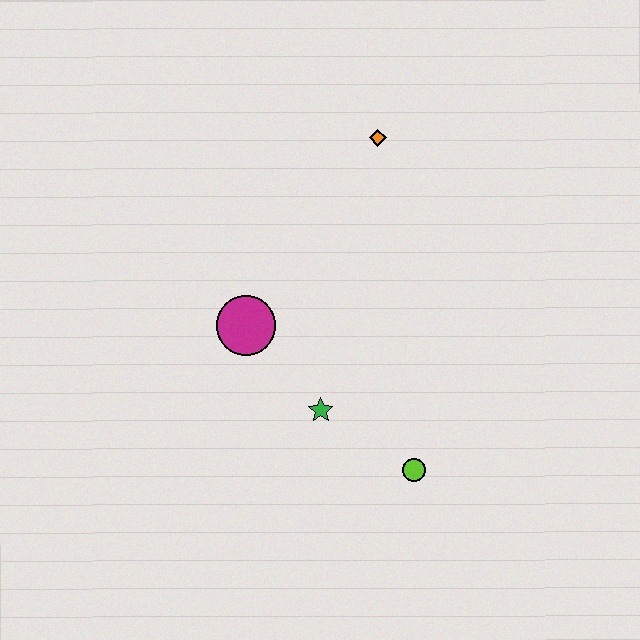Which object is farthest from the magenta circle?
The orange diamond is farthest from the magenta circle.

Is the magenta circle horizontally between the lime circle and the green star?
No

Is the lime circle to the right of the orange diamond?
Yes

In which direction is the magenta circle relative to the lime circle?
The magenta circle is to the left of the lime circle.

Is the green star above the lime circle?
Yes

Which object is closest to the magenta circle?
The green star is closest to the magenta circle.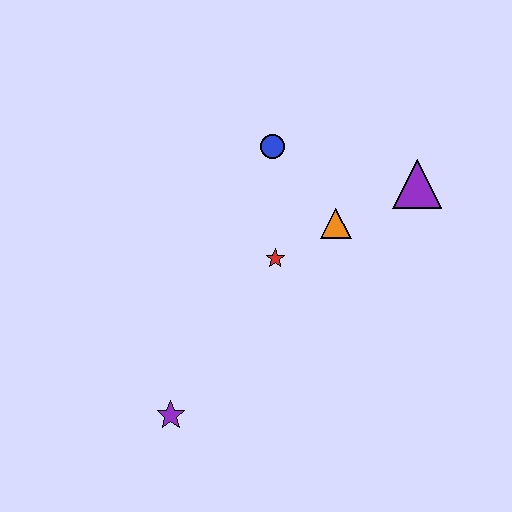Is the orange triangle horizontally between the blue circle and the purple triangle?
Yes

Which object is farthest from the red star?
The purple star is farthest from the red star.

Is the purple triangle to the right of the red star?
Yes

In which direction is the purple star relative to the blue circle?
The purple star is below the blue circle.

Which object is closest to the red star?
The orange triangle is closest to the red star.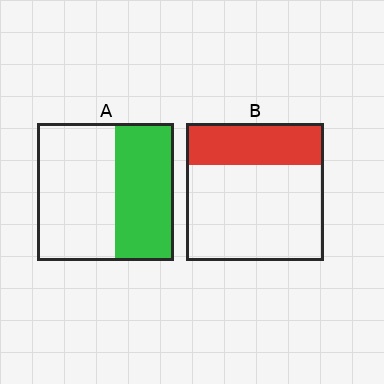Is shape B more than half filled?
No.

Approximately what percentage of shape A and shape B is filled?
A is approximately 45% and B is approximately 30%.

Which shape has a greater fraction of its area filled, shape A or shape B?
Shape A.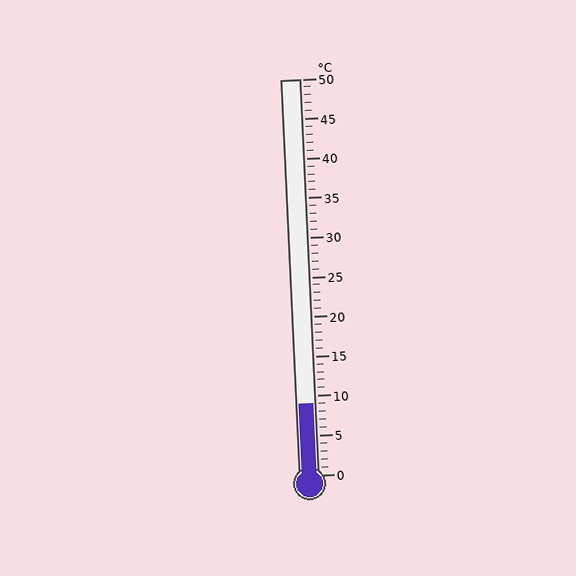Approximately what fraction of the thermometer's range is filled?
The thermometer is filled to approximately 20% of its range.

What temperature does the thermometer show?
The thermometer shows approximately 9°C.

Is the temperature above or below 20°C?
The temperature is below 20°C.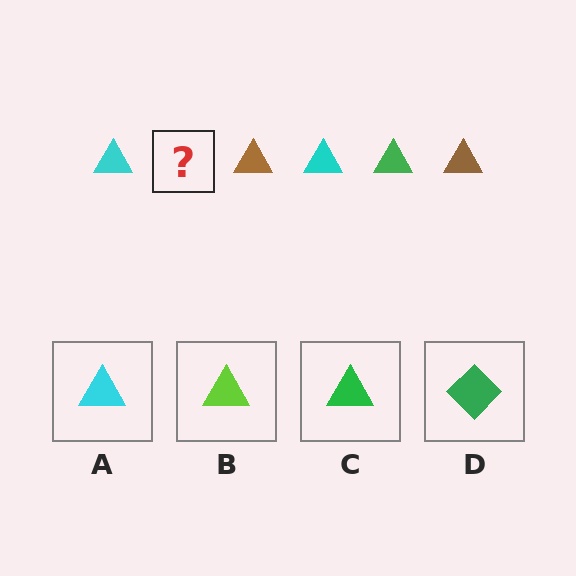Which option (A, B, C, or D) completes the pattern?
C.